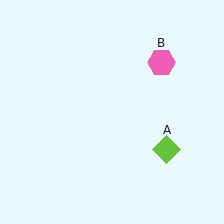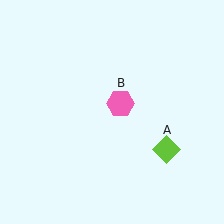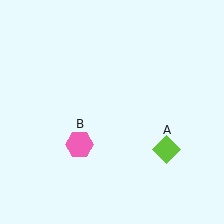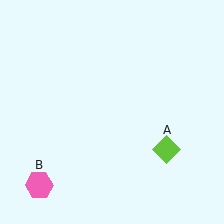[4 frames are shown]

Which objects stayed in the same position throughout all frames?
Lime diamond (object A) remained stationary.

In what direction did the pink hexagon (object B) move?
The pink hexagon (object B) moved down and to the left.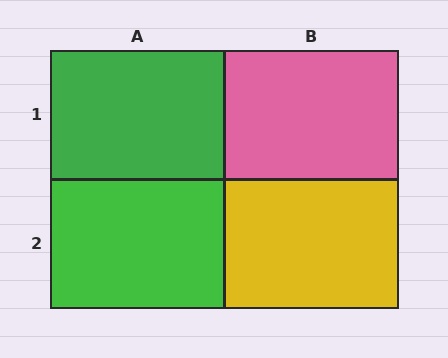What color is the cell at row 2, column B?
Yellow.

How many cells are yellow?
1 cell is yellow.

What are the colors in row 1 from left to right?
Green, pink.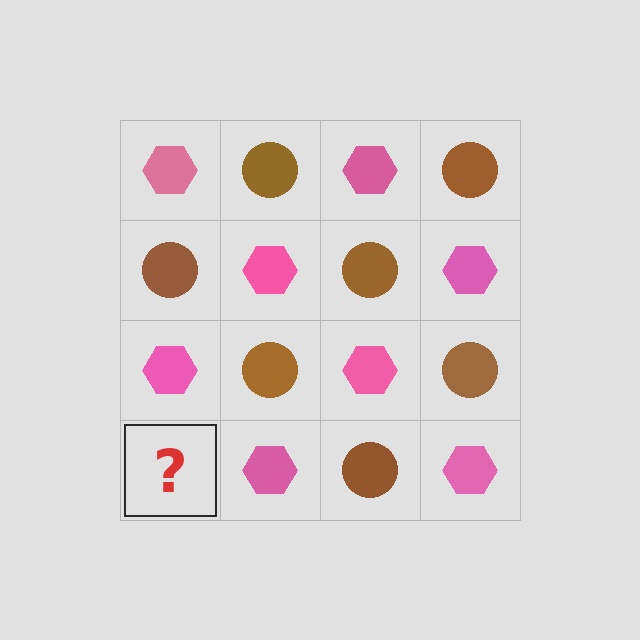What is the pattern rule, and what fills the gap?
The rule is that it alternates pink hexagon and brown circle in a checkerboard pattern. The gap should be filled with a brown circle.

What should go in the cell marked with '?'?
The missing cell should contain a brown circle.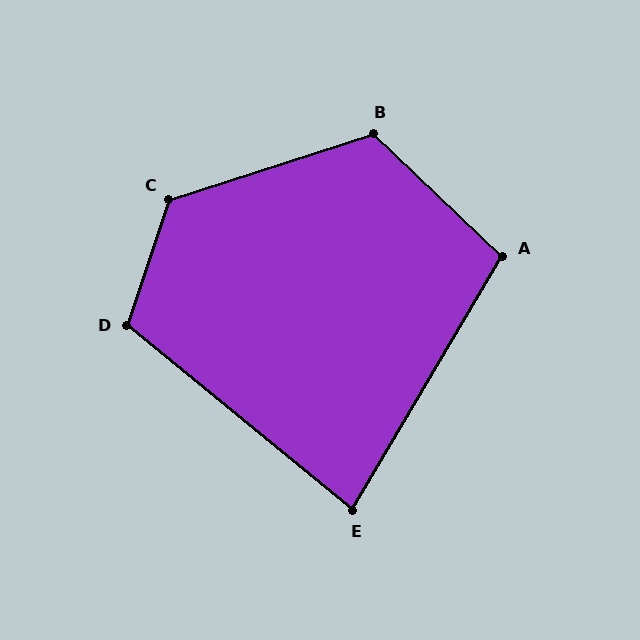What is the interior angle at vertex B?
Approximately 119 degrees (obtuse).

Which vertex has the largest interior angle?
C, at approximately 126 degrees.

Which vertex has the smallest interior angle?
E, at approximately 81 degrees.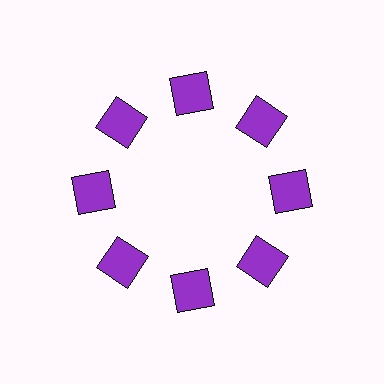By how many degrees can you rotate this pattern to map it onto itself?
The pattern maps onto itself every 45 degrees of rotation.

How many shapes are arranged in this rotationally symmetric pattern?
There are 8 shapes, arranged in 8 groups of 1.